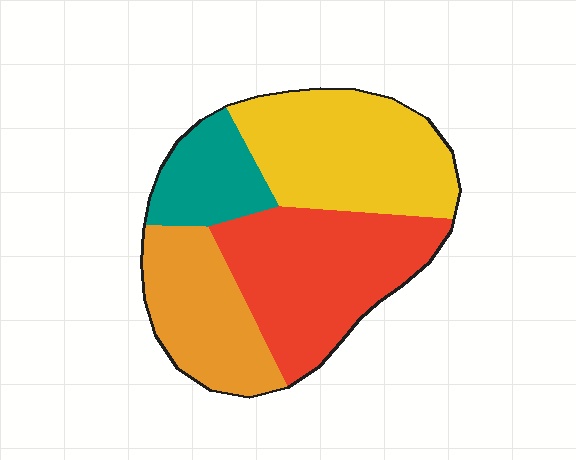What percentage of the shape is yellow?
Yellow covers around 30% of the shape.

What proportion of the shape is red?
Red covers roughly 35% of the shape.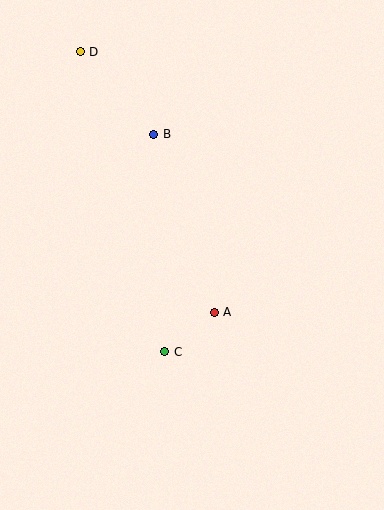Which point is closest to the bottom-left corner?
Point C is closest to the bottom-left corner.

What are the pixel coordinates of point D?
Point D is at (80, 52).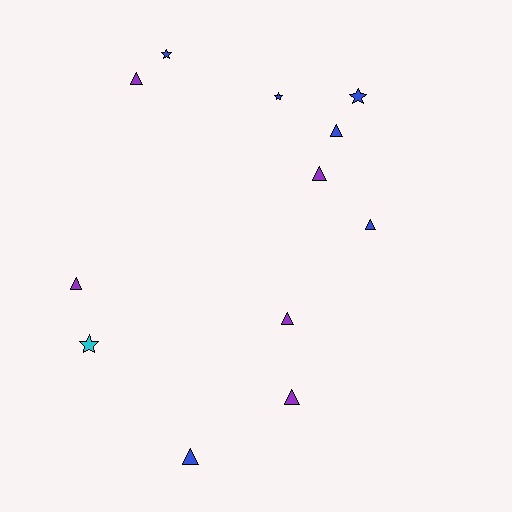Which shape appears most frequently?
Triangle, with 8 objects.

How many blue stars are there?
There are 3 blue stars.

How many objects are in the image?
There are 12 objects.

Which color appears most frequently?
Blue, with 6 objects.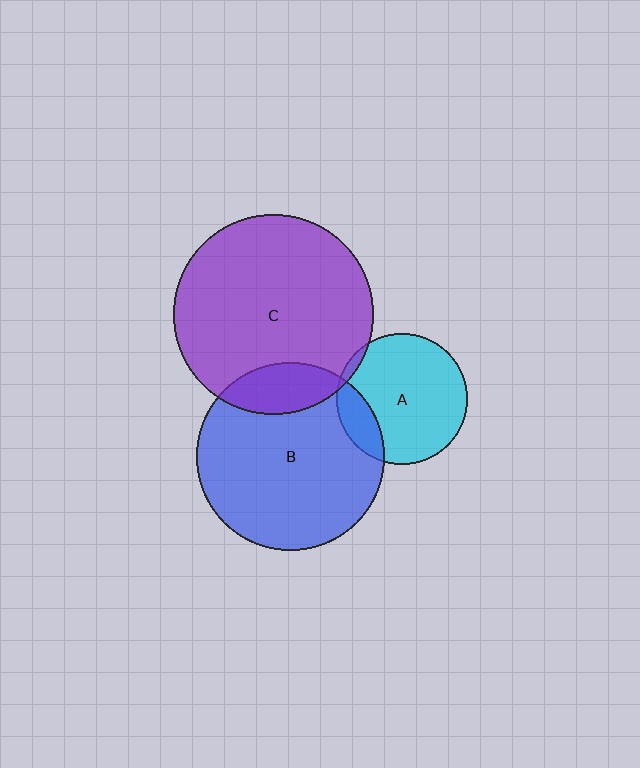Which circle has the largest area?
Circle C (purple).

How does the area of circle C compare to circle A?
Approximately 2.3 times.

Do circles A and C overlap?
Yes.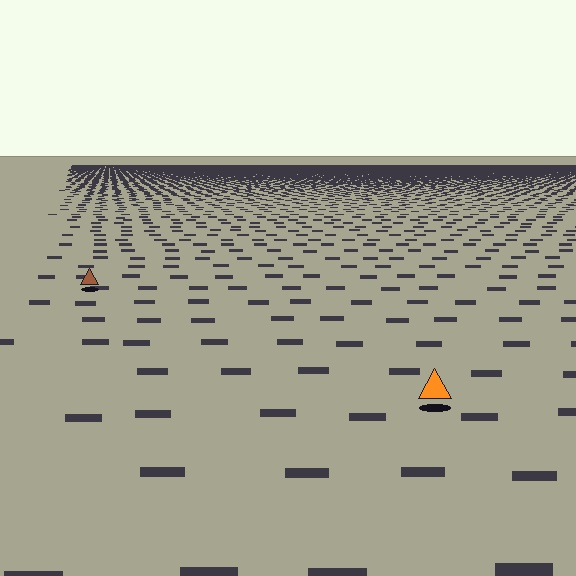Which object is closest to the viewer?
The orange triangle is closest. The texture marks near it are larger and more spread out.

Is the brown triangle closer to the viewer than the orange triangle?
No. The orange triangle is closer — you can tell from the texture gradient: the ground texture is coarser near it.